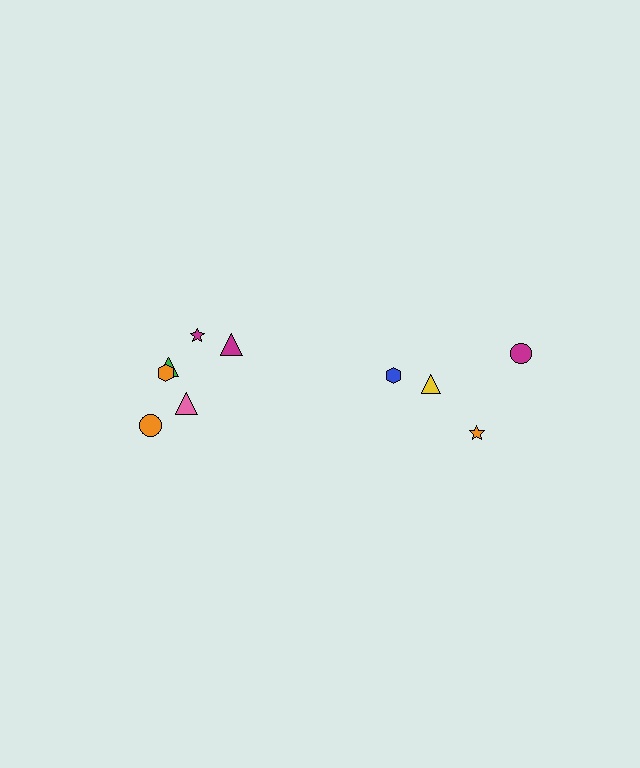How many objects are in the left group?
There are 6 objects.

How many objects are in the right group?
There are 4 objects.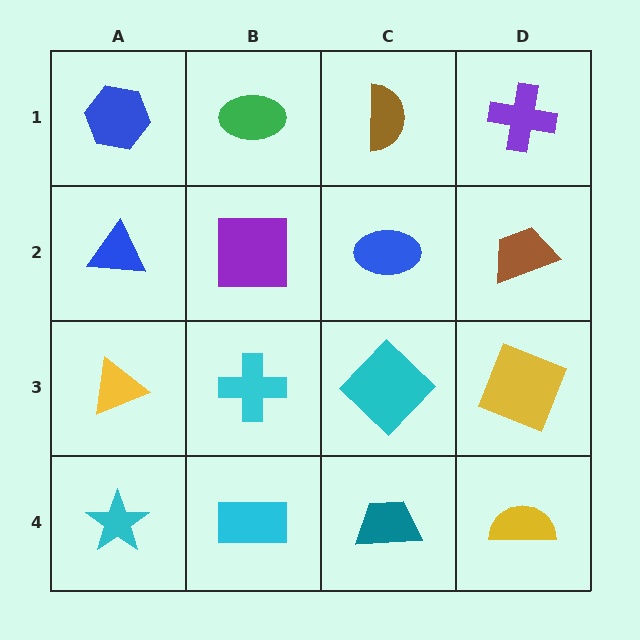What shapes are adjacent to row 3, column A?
A blue triangle (row 2, column A), a cyan star (row 4, column A), a cyan cross (row 3, column B).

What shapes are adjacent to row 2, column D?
A purple cross (row 1, column D), a yellow square (row 3, column D), a blue ellipse (row 2, column C).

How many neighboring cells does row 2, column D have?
3.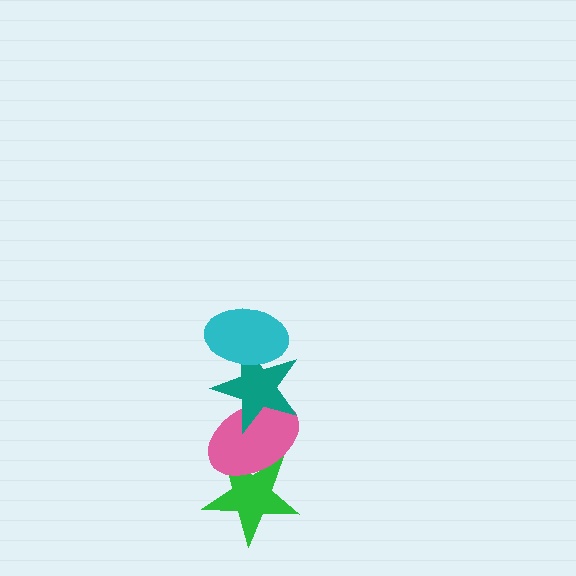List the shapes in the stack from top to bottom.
From top to bottom: the cyan ellipse, the teal star, the pink ellipse, the green star.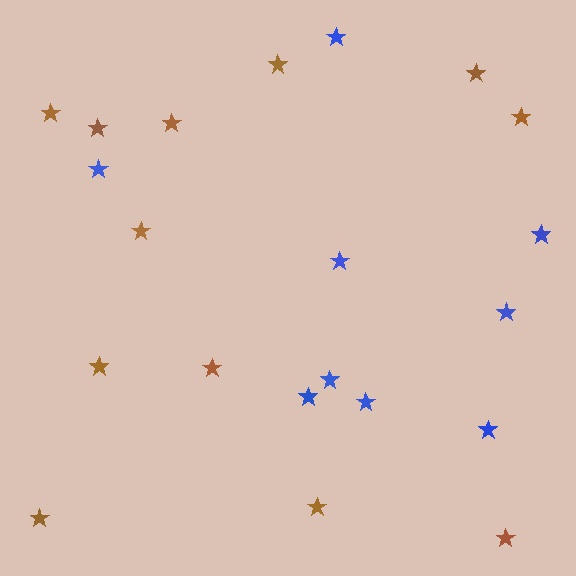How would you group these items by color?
There are 2 groups: one group of blue stars (9) and one group of brown stars (12).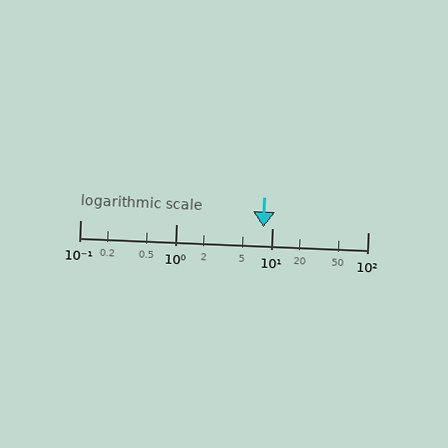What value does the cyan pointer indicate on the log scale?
The pointer indicates approximately 8.2.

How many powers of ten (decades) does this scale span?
The scale spans 3 decades, from 0.1 to 100.